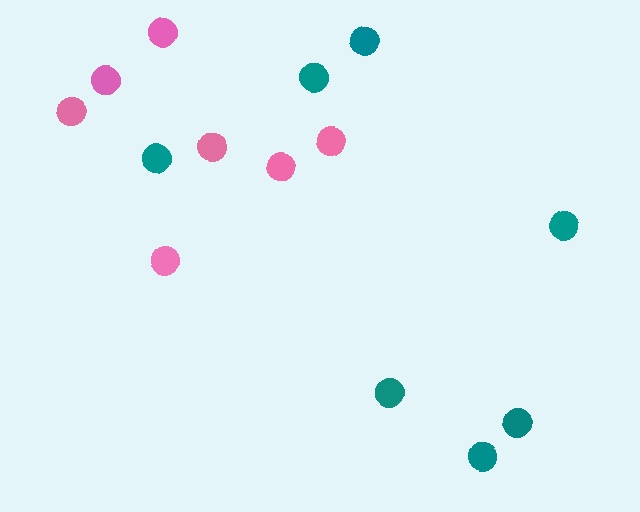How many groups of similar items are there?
There are 2 groups: one group of teal circles (7) and one group of pink circles (7).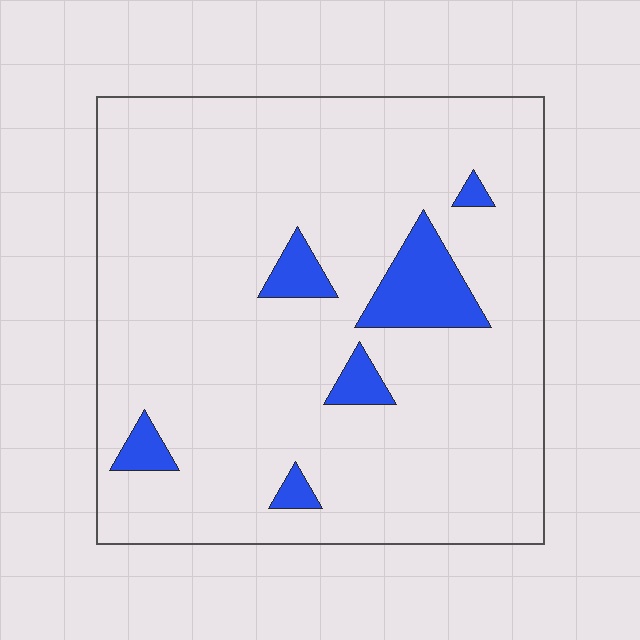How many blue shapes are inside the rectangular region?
6.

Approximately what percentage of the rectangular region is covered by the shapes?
Approximately 10%.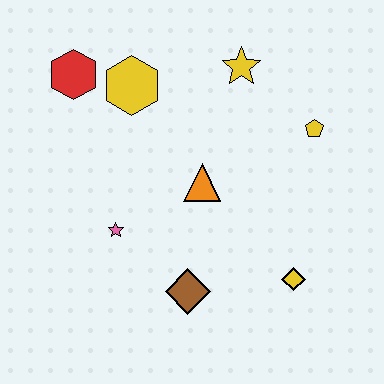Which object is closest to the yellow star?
The yellow pentagon is closest to the yellow star.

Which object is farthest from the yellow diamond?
The red hexagon is farthest from the yellow diamond.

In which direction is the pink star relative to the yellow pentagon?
The pink star is to the left of the yellow pentagon.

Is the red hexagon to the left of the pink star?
Yes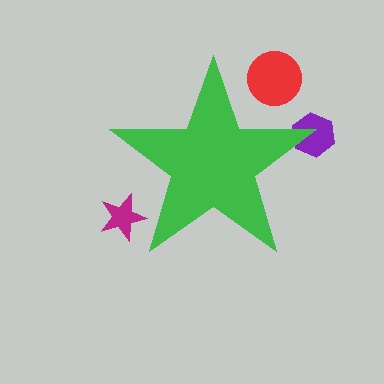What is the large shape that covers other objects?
A green star.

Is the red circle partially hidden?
Yes, the red circle is partially hidden behind the green star.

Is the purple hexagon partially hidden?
Yes, the purple hexagon is partially hidden behind the green star.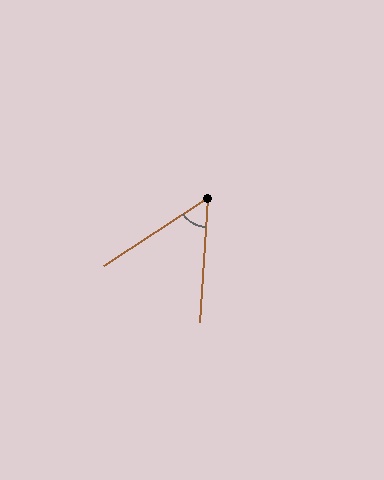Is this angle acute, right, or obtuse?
It is acute.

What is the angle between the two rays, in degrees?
Approximately 53 degrees.